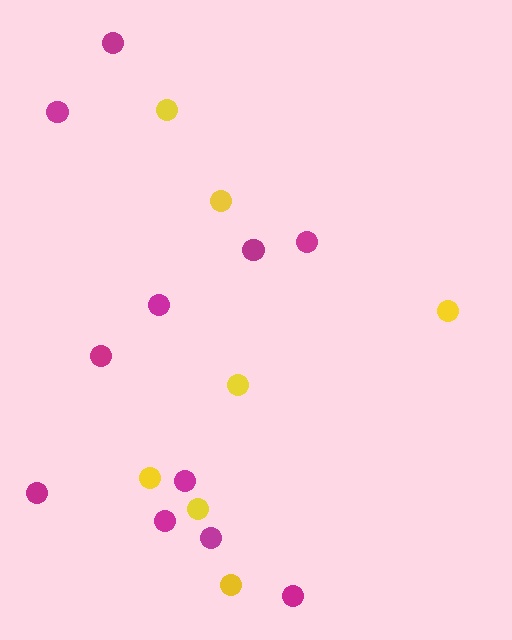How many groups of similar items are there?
There are 2 groups: one group of yellow circles (7) and one group of magenta circles (11).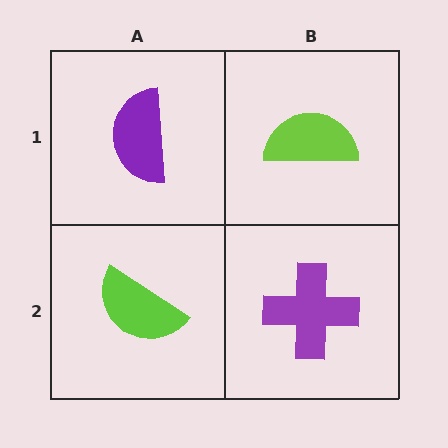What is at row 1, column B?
A lime semicircle.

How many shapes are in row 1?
2 shapes.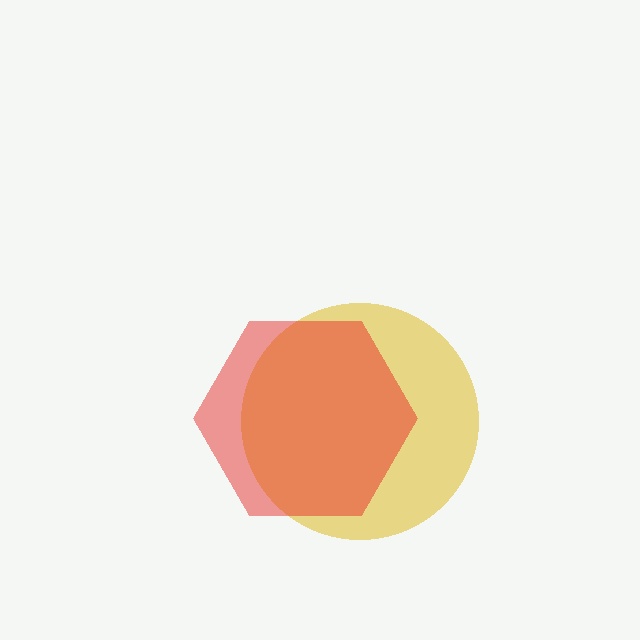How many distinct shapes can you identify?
There are 2 distinct shapes: a yellow circle, a red hexagon.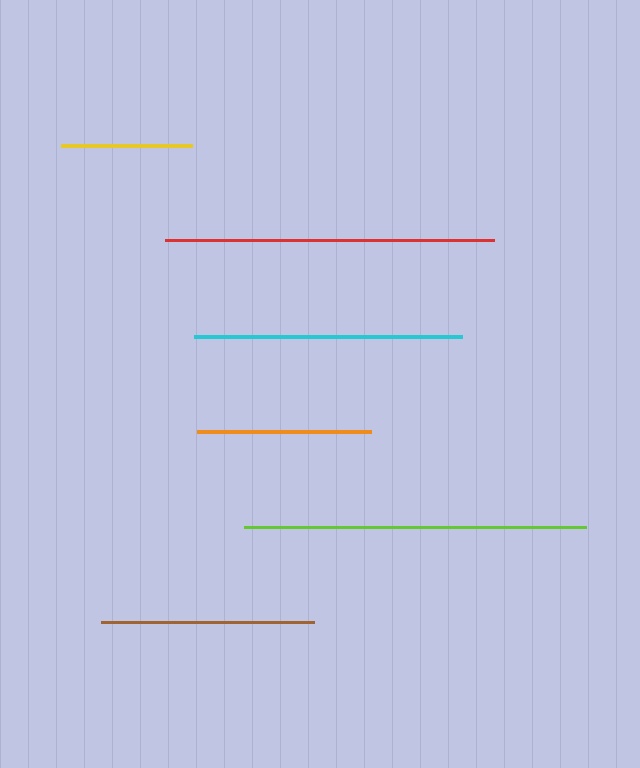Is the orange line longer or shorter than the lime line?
The lime line is longer than the orange line.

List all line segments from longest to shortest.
From longest to shortest: lime, red, cyan, brown, orange, yellow.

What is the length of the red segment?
The red segment is approximately 329 pixels long.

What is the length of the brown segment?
The brown segment is approximately 213 pixels long.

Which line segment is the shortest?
The yellow line is the shortest at approximately 131 pixels.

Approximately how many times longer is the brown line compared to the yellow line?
The brown line is approximately 1.6 times the length of the yellow line.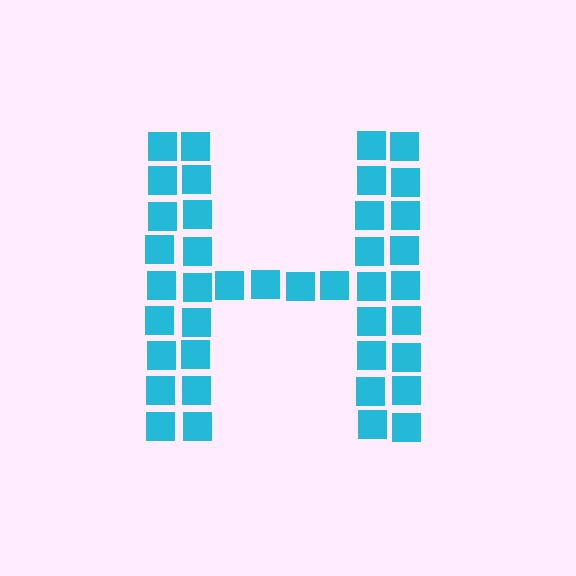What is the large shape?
The large shape is the letter H.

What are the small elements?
The small elements are squares.